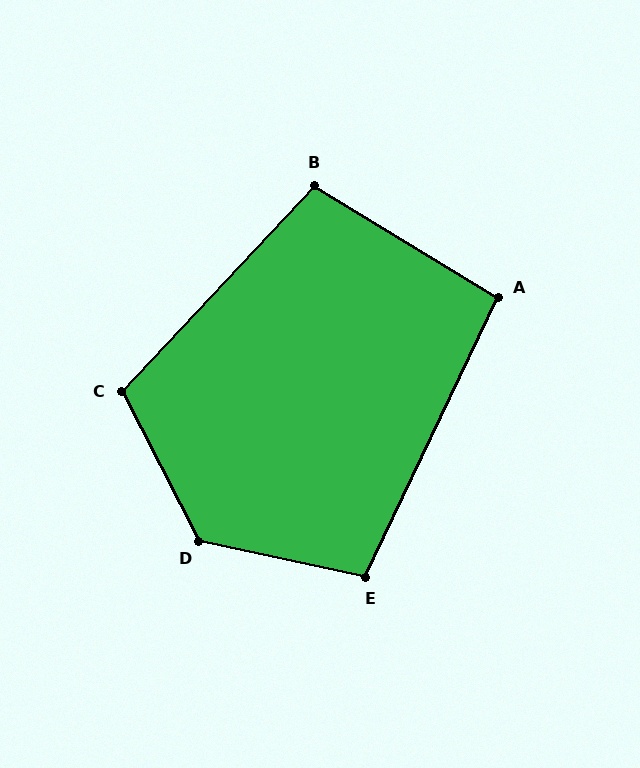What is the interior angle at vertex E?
Approximately 103 degrees (obtuse).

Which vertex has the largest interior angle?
D, at approximately 129 degrees.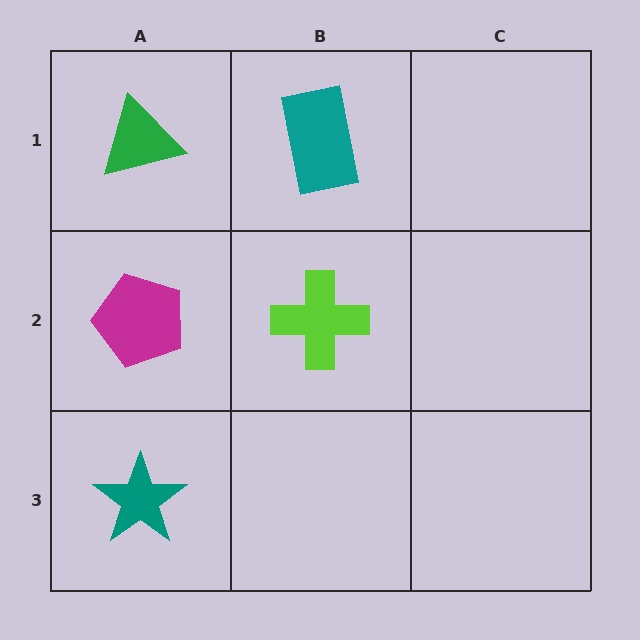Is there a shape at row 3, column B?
No, that cell is empty.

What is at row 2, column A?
A magenta pentagon.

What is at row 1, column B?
A teal rectangle.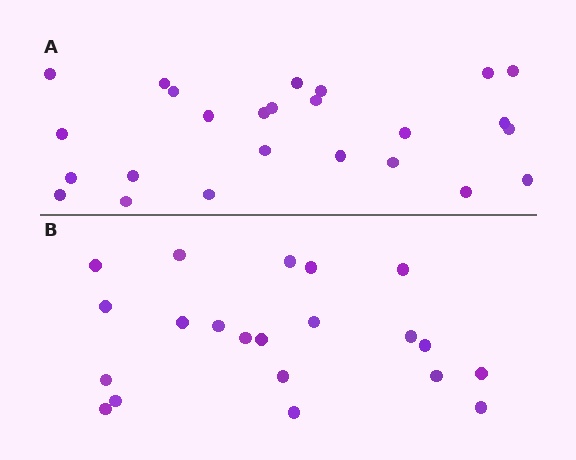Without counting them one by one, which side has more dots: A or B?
Region A (the top region) has more dots.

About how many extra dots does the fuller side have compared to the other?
Region A has about 4 more dots than region B.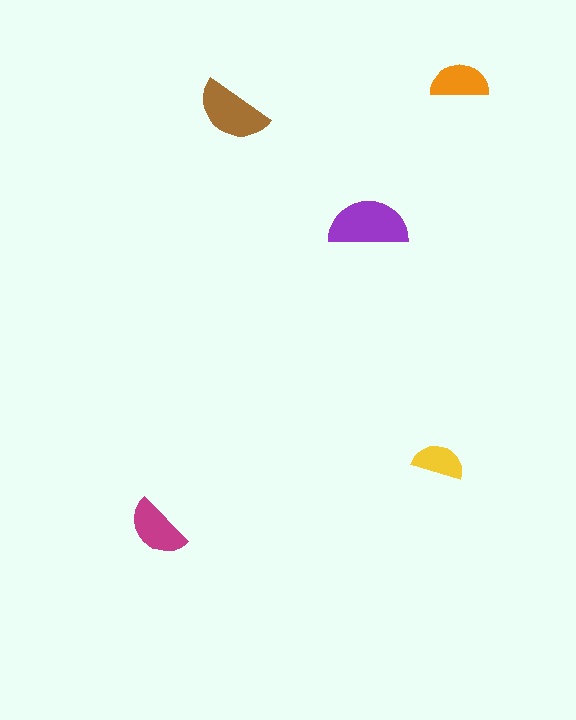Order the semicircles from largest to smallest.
the purple one, the brown one, the magenta one, the orange one, the yellow one.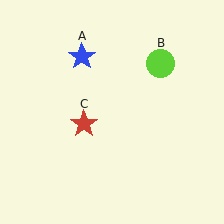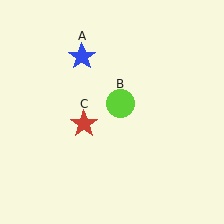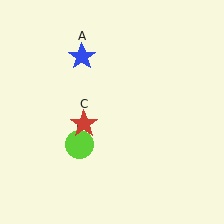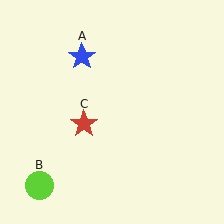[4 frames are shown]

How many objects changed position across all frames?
1 object changed position: lime circle (object B).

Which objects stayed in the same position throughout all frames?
Blue star (object A) and red star (object C) remained stationary.